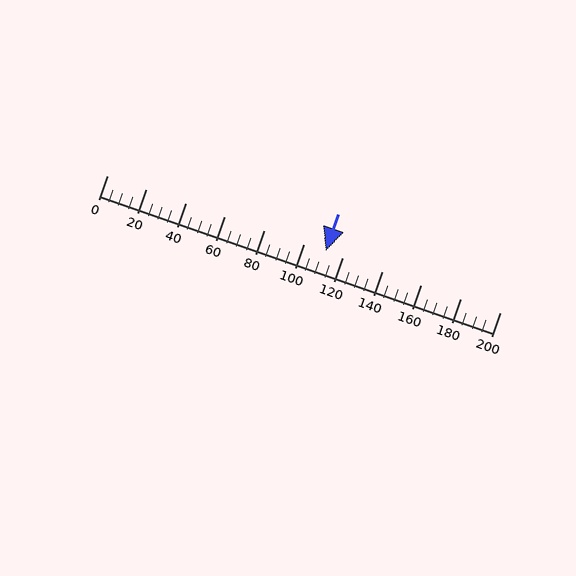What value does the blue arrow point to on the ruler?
The blue arrow points to approximately 111.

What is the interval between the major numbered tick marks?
The major tick marks are spaced 20 units apart.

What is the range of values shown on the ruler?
The ruler shows values from 0 to 200.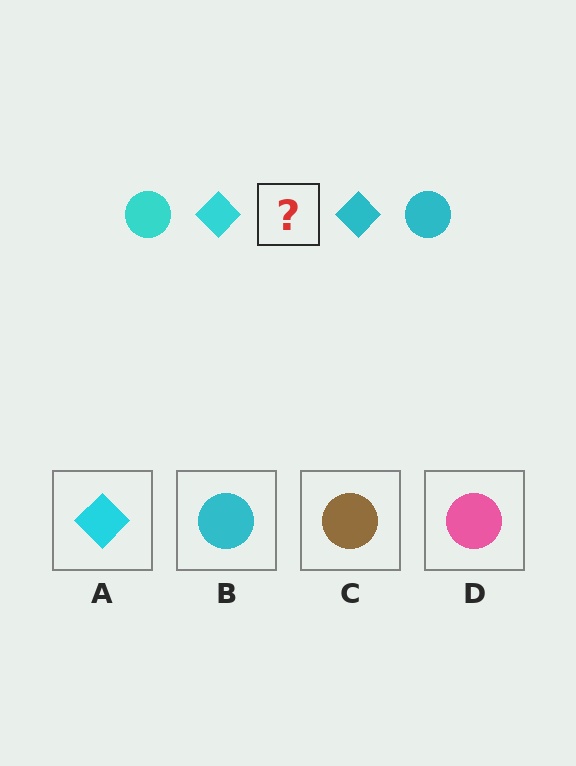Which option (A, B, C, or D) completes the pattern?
B.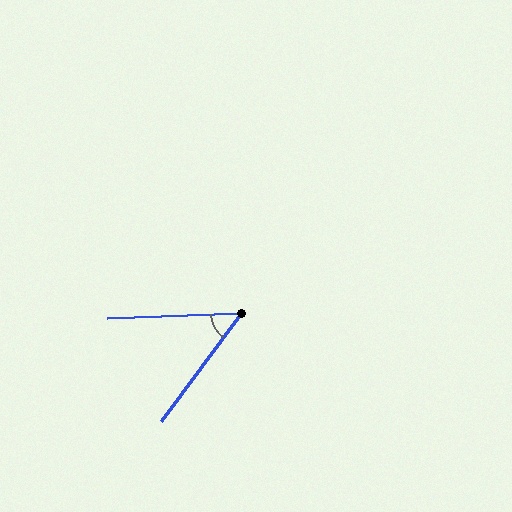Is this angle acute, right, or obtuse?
It is acute.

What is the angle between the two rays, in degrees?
Approximately 52 degrees.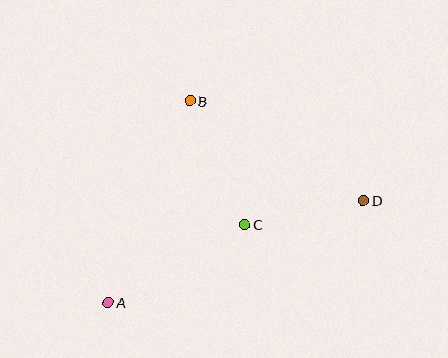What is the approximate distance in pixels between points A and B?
The distance between A and B is approximately 217 pixels.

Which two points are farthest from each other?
Points A and D are farthest from each other.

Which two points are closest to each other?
Points C and D are closest to each other.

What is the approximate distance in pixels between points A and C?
The distance between A and C is approximately 157 pixels.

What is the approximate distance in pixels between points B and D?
The distance between B and D is approximately 200 pixels.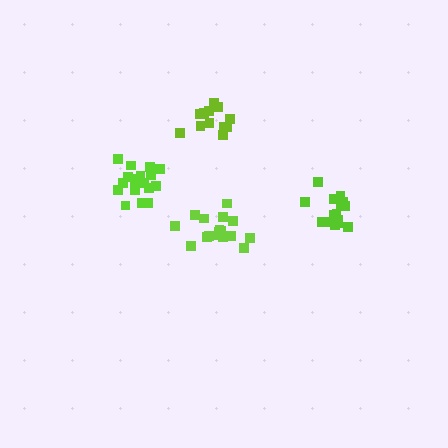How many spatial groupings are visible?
There are 4 spatial groupings.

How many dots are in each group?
Group 1: 16 dots, Group 2: 13 dots, Group 3: 19 dots, Group 4: 18 dots (66 total).